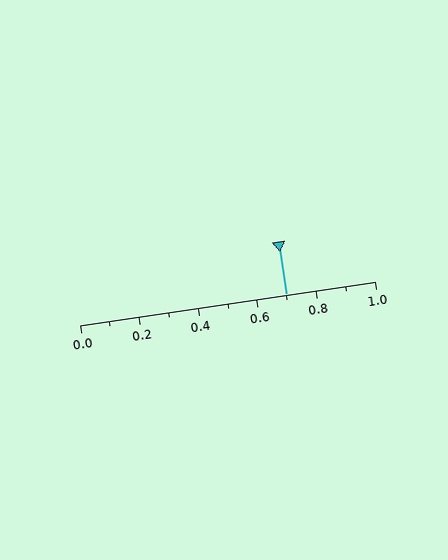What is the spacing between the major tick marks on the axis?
The major ticks are spaced 0.2 apart.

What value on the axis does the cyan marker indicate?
The marker indicates approximately 0.7.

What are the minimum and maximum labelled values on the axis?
The axis runs from 0.0 to 1.0.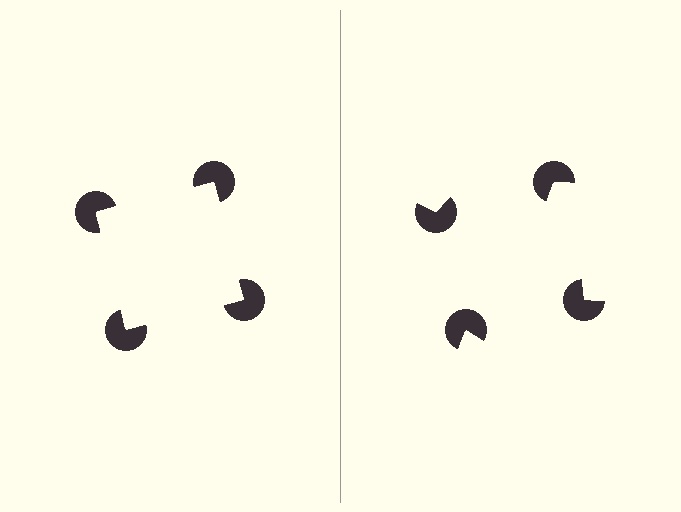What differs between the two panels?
The pac-man discs are positioned identically on both sides; only the wedge orientations differ. On the left they align to a square; on the right they are misaligned.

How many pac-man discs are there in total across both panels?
8 — 4 on each side.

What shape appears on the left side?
An illusory square.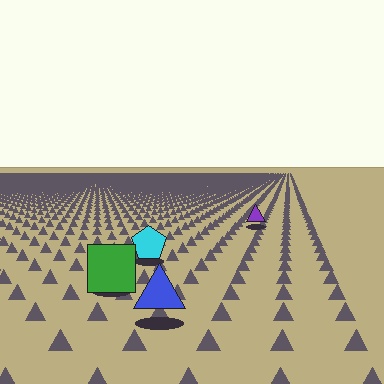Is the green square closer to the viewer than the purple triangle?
Yes. The green square is closer — you can tell from the texture gradient: the ground texture is coarser near it.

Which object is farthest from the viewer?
The purple triangle is farthest from the viewer. It appears smaller and the ground texture around it is denser.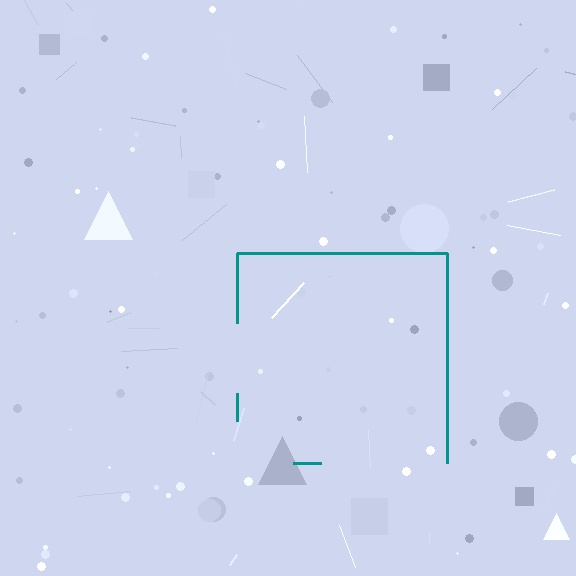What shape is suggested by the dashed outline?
The dashed outline suggests a square.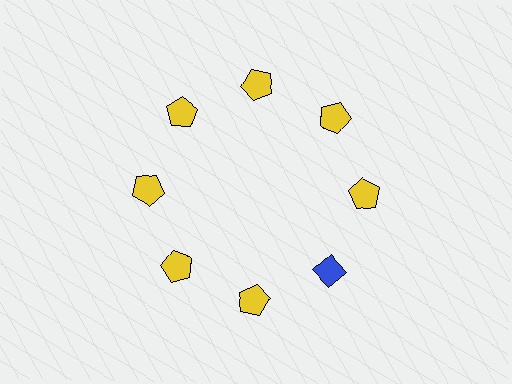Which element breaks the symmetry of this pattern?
The blue diamond at roughly the 4 o'clock position breaks the symmetry. All other shapes are yellow pentagons.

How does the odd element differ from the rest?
It differs in both color (blue instead of yellow) and shape (diamond instead of pentagon).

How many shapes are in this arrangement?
There are 8 shapes arranged in a ring pattern.